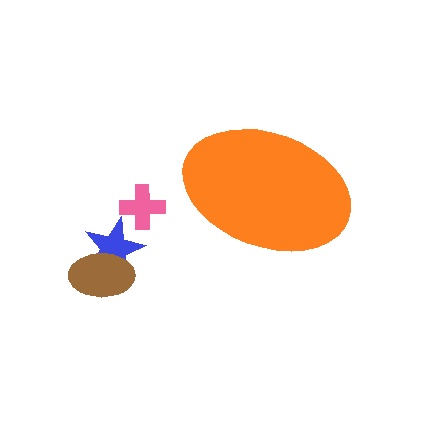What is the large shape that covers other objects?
An orange ellipse.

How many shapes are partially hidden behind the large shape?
0 shapes are partially hidden.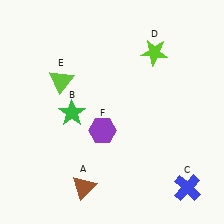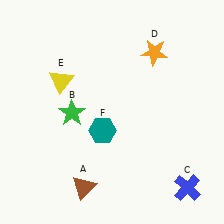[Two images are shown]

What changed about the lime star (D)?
In Image 1, D is lime. In Image 2, it changed to orange.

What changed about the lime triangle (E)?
In Image 1, E is lime. In Image 2, it changed to yellow.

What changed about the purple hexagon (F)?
In Image 1, F is purple. In Image 2, it changed to teal.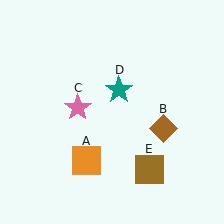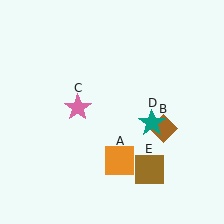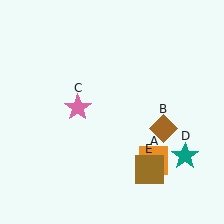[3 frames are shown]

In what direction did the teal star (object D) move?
The teal star (object D) moved down and to the right.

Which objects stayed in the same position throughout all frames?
Brown diamond (object B) and pink star (object C) and brown square (object E) remained stationary.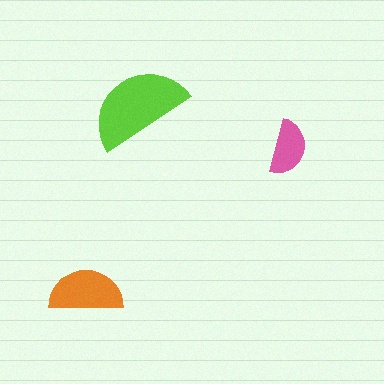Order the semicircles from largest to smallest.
the lime one, the orange one, the pink one.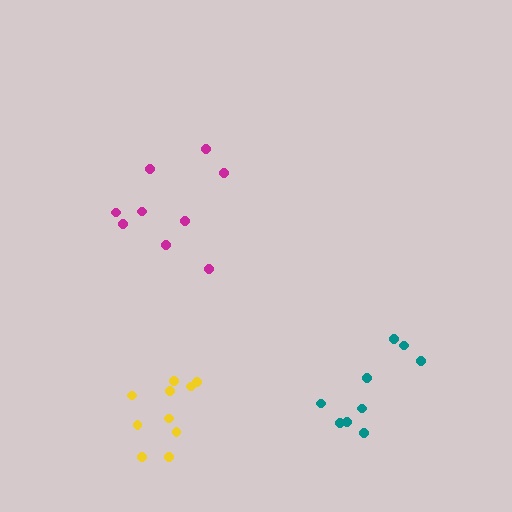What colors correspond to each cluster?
The clusters are colored: yellow, magenta, teal.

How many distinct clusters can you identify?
There are 3 distinct clusters.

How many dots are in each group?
Group 1: 10 dots, Group 2: 9 dots, Group 3: 9 dots (28 total).